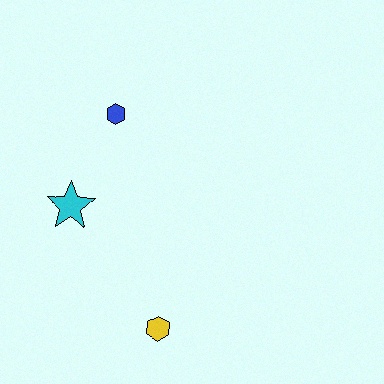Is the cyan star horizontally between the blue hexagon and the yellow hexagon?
No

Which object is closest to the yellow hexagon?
The cyan star is closest to the yellow hexagon.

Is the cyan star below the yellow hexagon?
No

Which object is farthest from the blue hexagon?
The yellow hexagon is farthest from the blue hexagon.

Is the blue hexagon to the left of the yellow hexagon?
Yes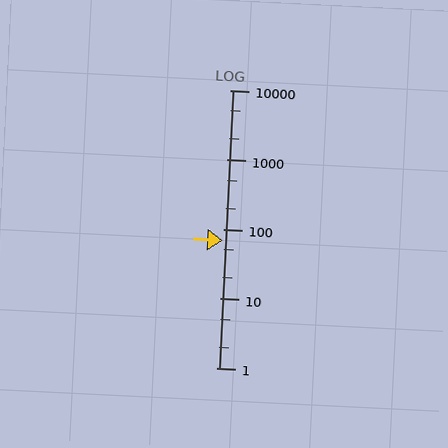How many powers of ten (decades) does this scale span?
The scale spans 4 decades, from 1 to 10000.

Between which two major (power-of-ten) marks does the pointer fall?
The pointer is between 10 and 100.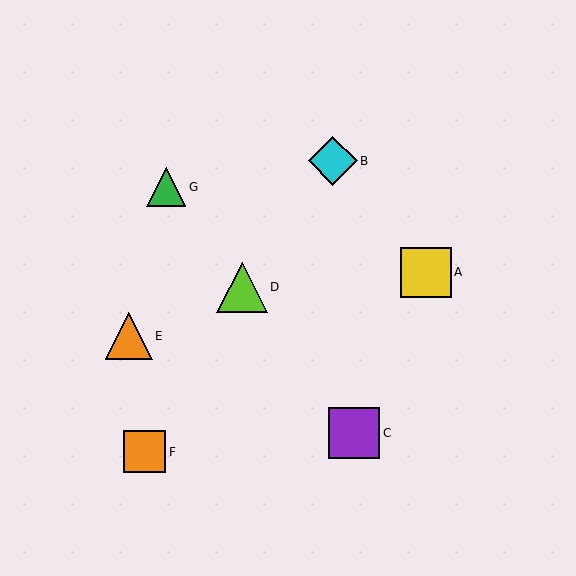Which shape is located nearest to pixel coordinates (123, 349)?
The orange triangle (labeled E) at (129, 336) is nearest to that location.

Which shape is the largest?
The purple square (labeled C) is the largest.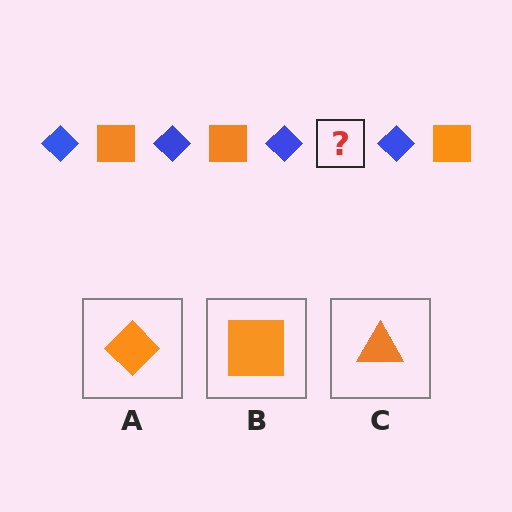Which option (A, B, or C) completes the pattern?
B.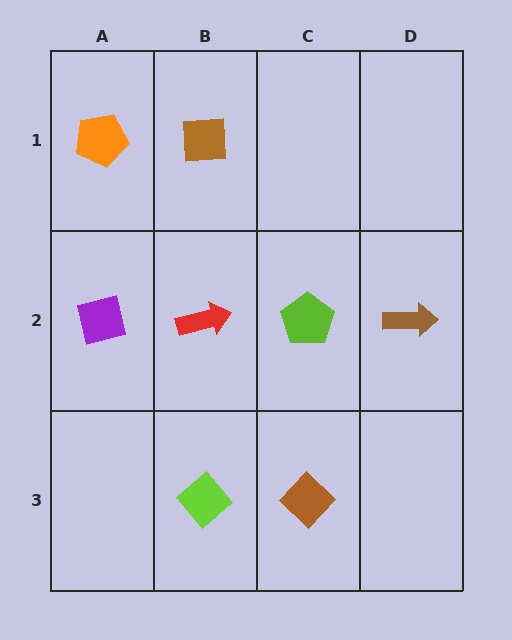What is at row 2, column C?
A lime pentagon.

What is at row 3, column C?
A brown diamond.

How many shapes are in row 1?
2 shapes.